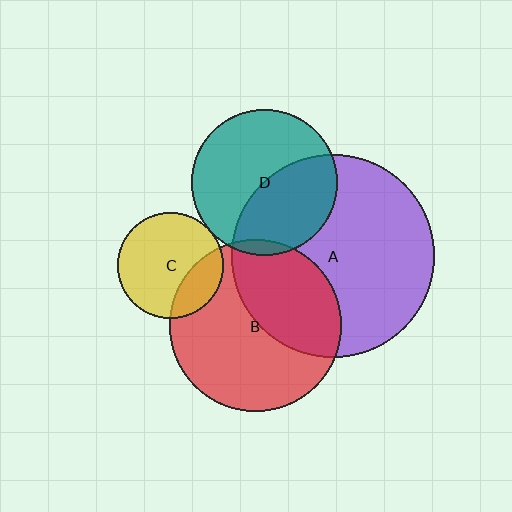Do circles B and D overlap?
Yes.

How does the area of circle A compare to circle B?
Approximately 1.4 times.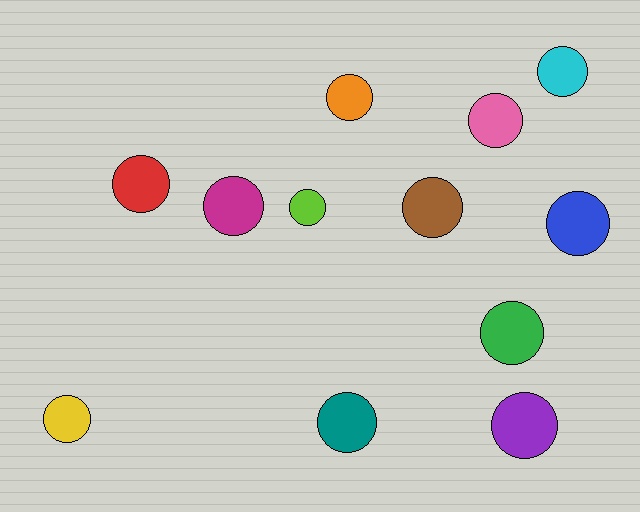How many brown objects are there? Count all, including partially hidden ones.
There is 1 brown object.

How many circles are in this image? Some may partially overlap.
There are 12 circles.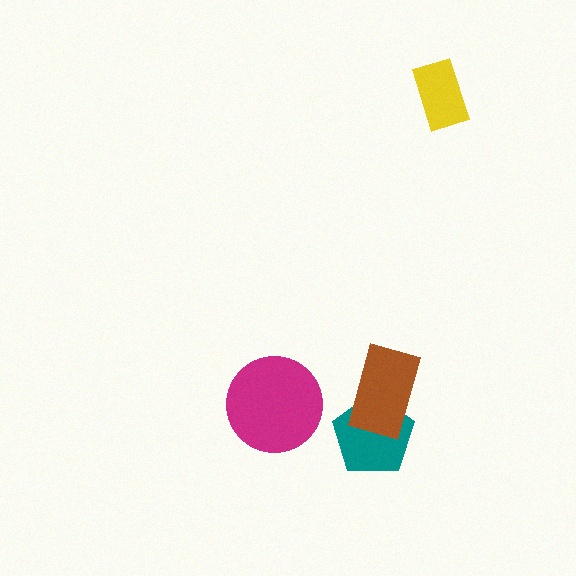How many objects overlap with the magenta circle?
0 objects overlap with the magenta circle.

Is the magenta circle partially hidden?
No, no other shape covers it.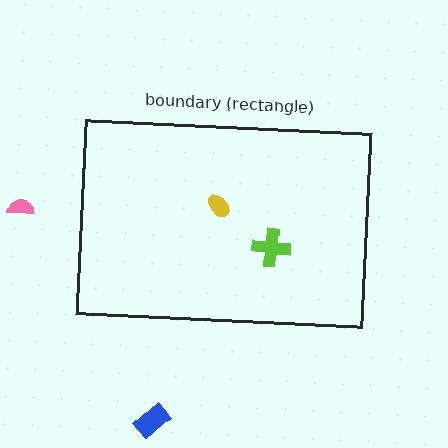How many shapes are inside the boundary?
2 inside, 2 outside.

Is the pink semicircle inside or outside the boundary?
Outside.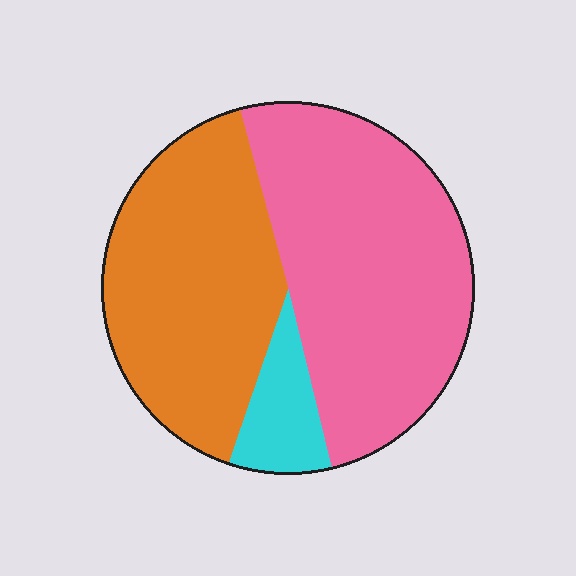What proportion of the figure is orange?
Orange takes up about two fifths (2/5) of the figure.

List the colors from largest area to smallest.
From largest to smallest: pink, orange, cyan.